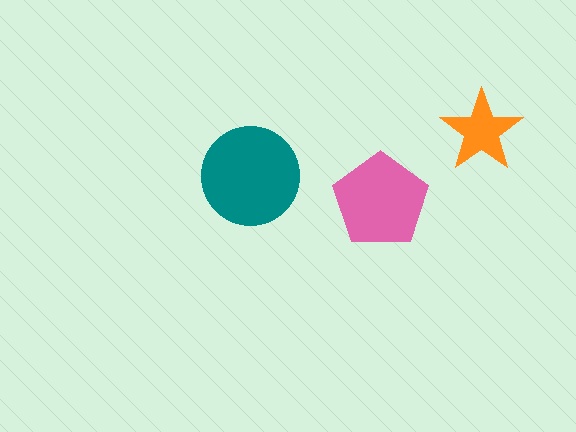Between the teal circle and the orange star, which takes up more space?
The teal circle.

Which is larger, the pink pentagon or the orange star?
The pink pentagon.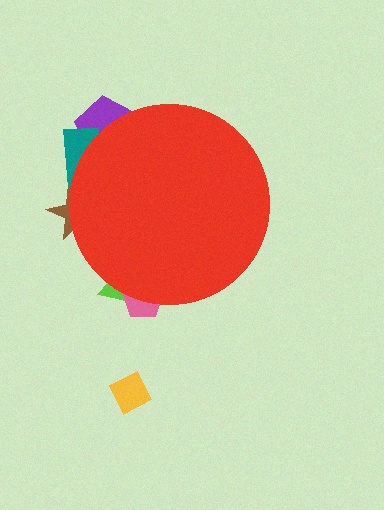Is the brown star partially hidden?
Yes, the brown star is partially hidden behind the red circle.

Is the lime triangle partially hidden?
Yes, the lime triangle is partially hidden behind the red circle.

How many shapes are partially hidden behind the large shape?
5 shapes are partially hidden.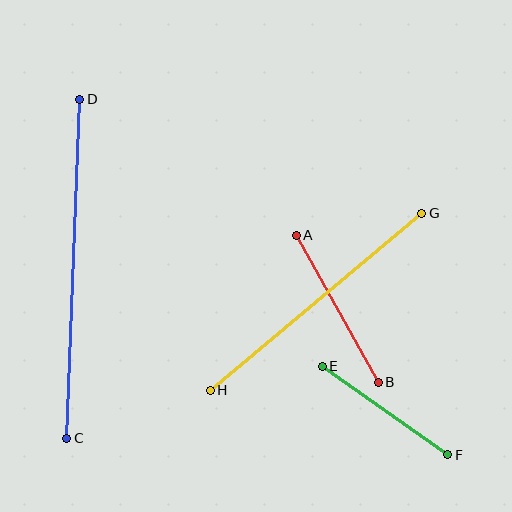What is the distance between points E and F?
The distance is approximately 154 pixels.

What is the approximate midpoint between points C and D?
The midpoint is at approximately (73, 269) pixels.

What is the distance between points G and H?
The distance is approximately 276 pixels.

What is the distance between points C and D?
The distance is approximately 339 pixels.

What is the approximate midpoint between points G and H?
The midpoint is at approximately (316, 302) pixels.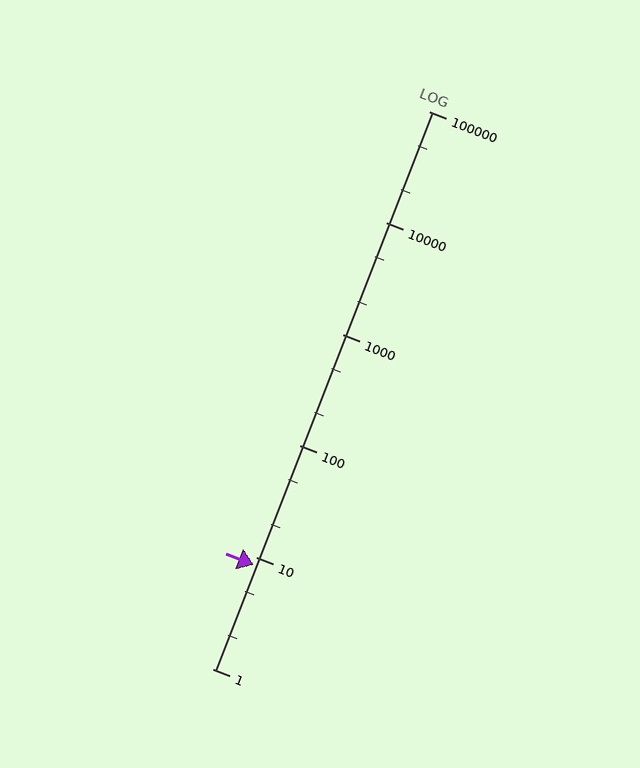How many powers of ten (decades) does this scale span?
The scale spans 5 decades, from 1 to 100000.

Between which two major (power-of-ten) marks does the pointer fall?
The pointer is between 1 and 10.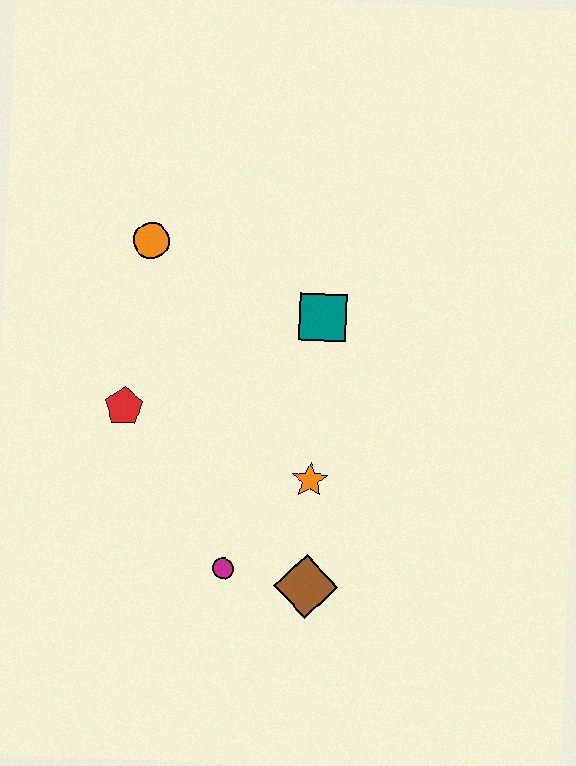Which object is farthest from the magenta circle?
The orange circle is farthest from the magenta circle.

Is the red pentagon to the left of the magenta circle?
Yes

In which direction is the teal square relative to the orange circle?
The teal square is to the right of the orange circle.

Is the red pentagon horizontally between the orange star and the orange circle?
No